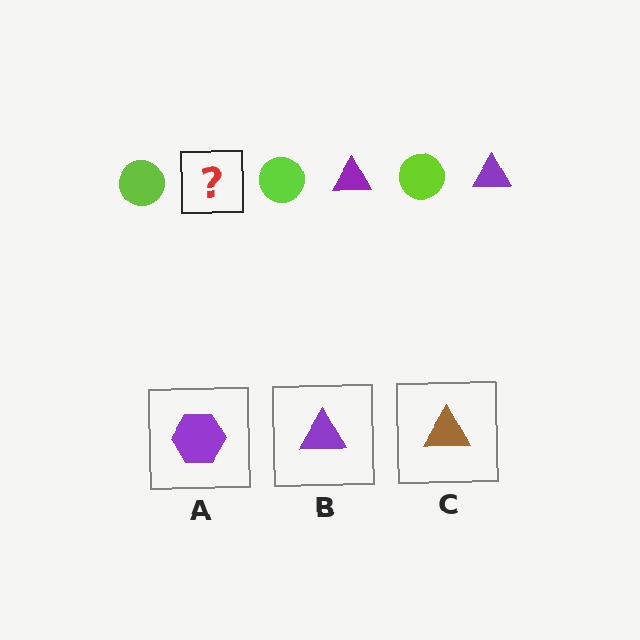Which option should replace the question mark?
Option B.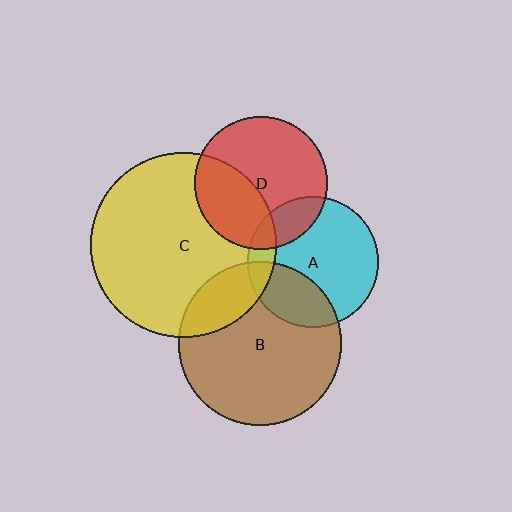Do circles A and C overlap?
Yes.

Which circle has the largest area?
Circle C (yellow).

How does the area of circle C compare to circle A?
Approximately 2.0 times.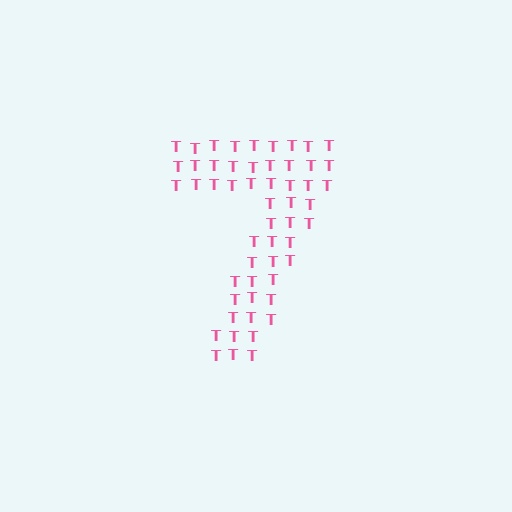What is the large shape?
The large shape is the digit 7.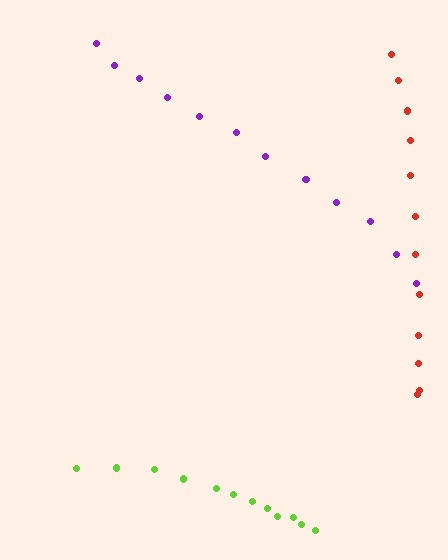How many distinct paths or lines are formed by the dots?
There are 3 distinct paths.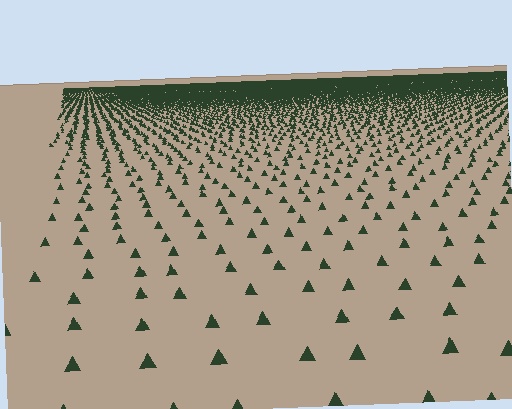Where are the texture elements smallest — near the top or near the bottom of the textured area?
Near the top.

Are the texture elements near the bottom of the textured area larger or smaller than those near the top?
Larger. Near the bottom, elements are closer to the viewer and appear at a bigger on-screen size.